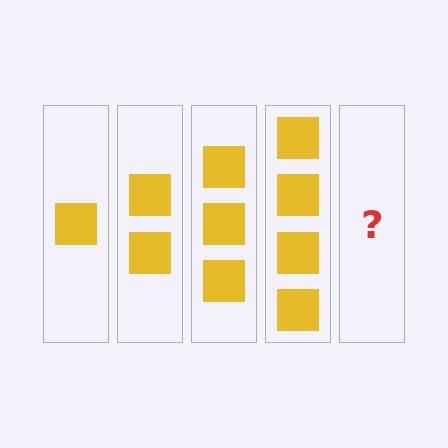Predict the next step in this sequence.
The next step is 5 squares.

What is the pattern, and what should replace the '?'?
The pattern is that each step adds one more square. The '?' should be 5 squares.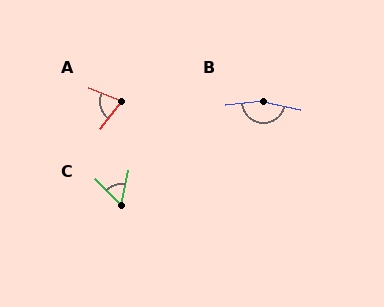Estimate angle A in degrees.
Approximately 74 degrees.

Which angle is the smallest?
C, at approximately 57 degrees.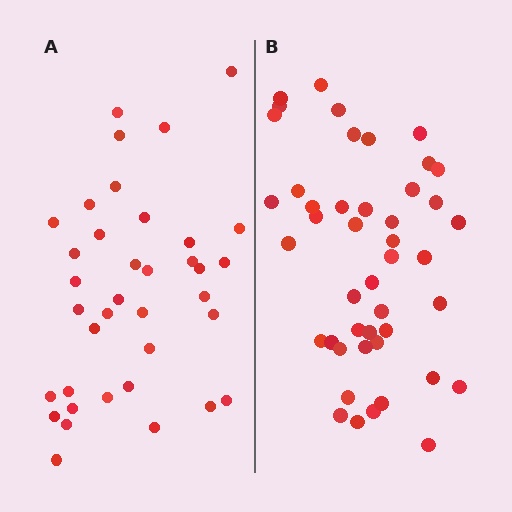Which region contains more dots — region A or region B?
Region B (the right region) has more dots.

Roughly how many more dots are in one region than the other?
Region B has roughly 8 or so more dots than region A.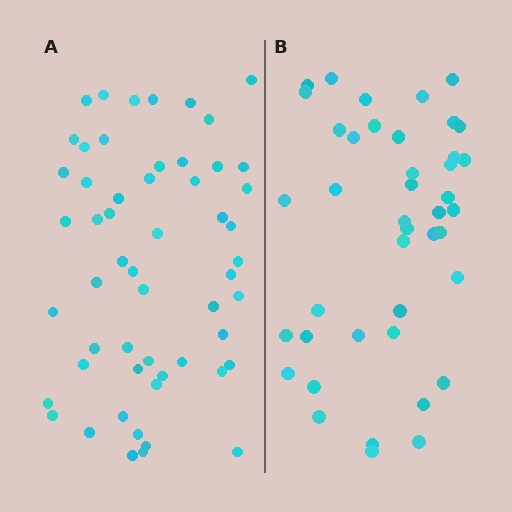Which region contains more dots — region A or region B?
Region A (the left region) has more dots.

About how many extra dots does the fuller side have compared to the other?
Region A has approximately 15 more dots than region B.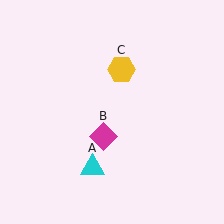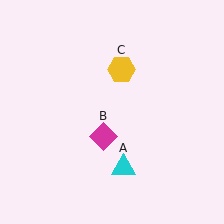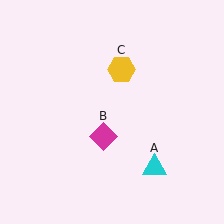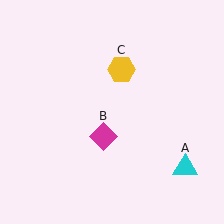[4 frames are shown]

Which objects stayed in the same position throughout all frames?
Magenta diamond (object B) and yellow hexagon (object C) remained stationary.